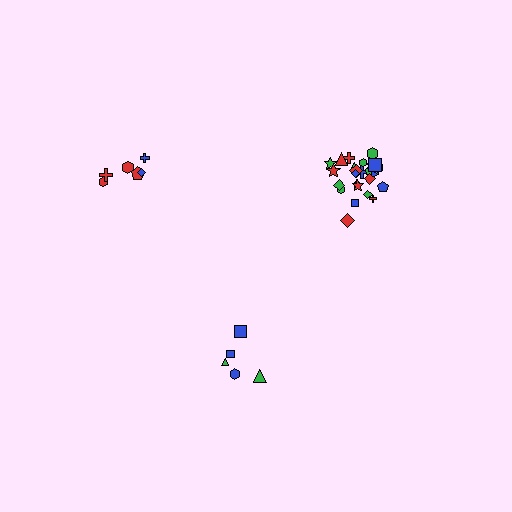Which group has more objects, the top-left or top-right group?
The top-right group.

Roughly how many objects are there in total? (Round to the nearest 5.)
Roughly 35 objects in total.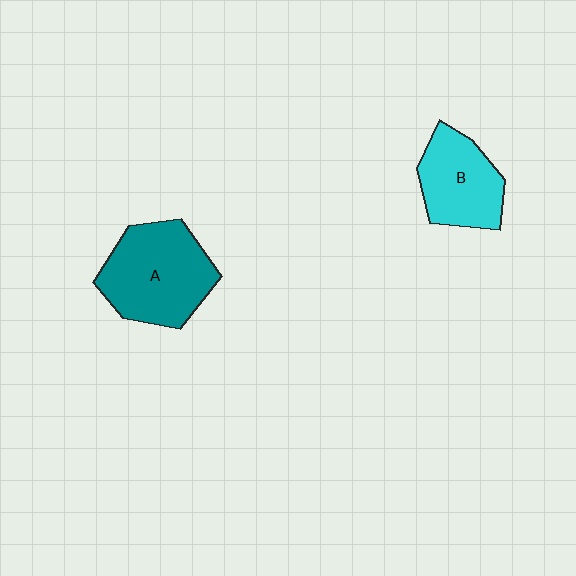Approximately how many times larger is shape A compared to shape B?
Approximately 1.4 times.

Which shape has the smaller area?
Shape B (cyan).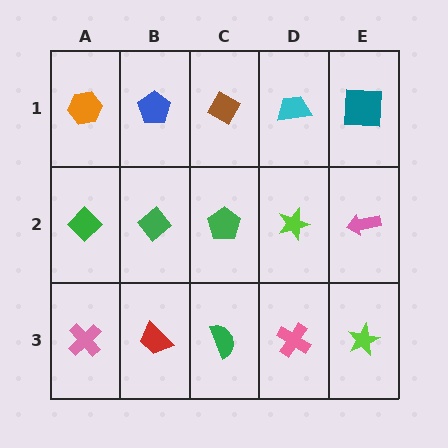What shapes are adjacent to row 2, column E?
A teal square (row 1, column E), a lime star (row 3, column E), a lime star (row 2, column D).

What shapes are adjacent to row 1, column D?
A lime star (row 2, column D), a brown diamond (row 1, column C), a teal square (row 1, column E).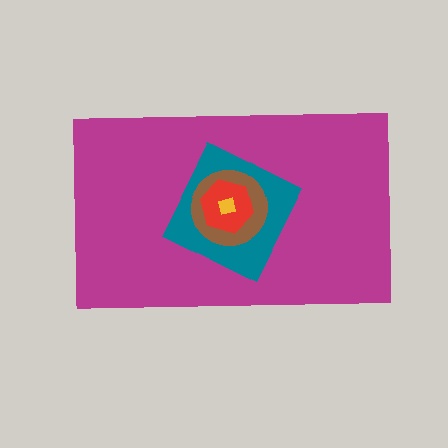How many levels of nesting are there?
5.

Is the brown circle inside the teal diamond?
Yes.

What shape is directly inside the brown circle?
The red hexagon.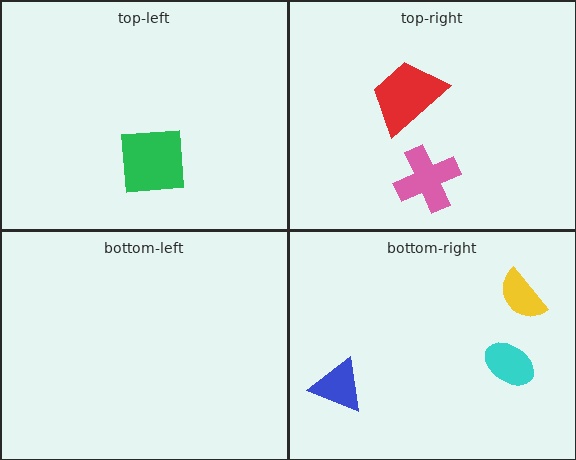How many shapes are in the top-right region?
2.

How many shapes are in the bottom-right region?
3.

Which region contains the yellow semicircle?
The bottom-right region.